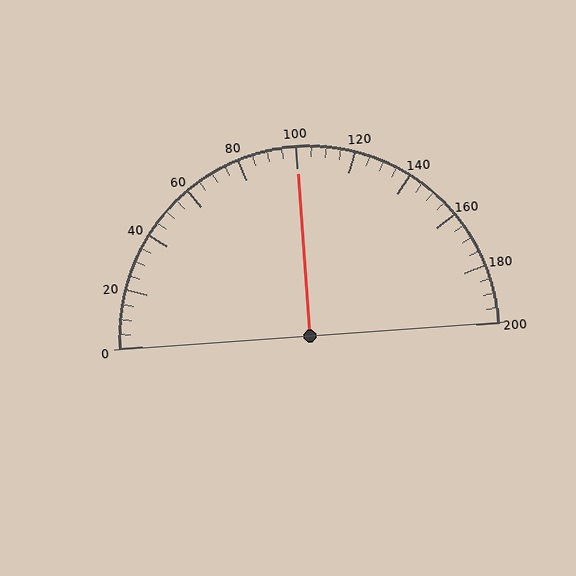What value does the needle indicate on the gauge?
The needle indicates approximately 100.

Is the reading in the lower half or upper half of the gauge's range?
The reading is in the upper half of the range (0 to 200).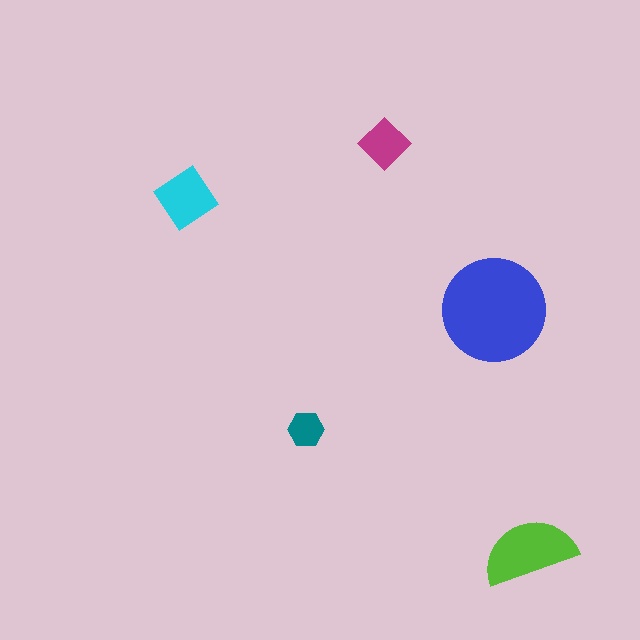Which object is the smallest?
The teal hexagon.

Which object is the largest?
The blue circle.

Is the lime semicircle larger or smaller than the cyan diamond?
Larger.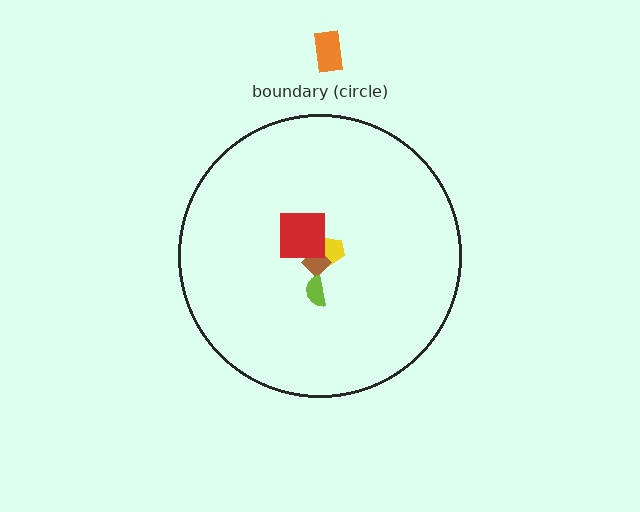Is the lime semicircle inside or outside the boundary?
Inside.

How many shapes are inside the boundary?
4 inside, 1 outside.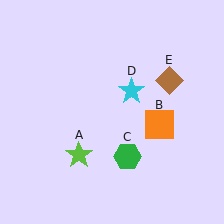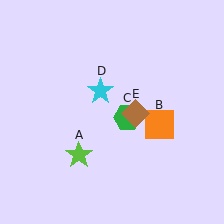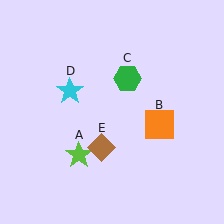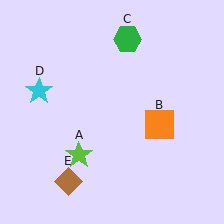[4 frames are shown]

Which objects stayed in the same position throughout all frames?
Lime star (object A) and orange square (object B) remained stationary.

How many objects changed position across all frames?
3 objects changed position: green hexagon (object C), cyan star (object D), brown diamond (object E).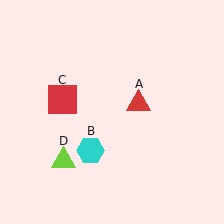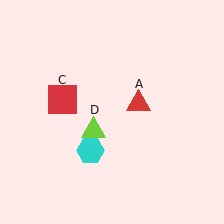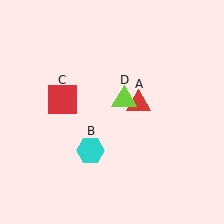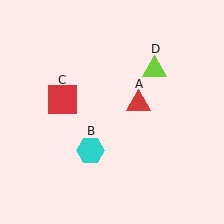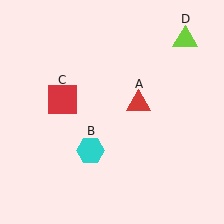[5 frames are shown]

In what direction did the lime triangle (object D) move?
The lime triangle (object D) moved up and to the right.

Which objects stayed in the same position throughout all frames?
Red triangle (object A) and cyan hexagon (object B) and red square (object C) remained stationary.